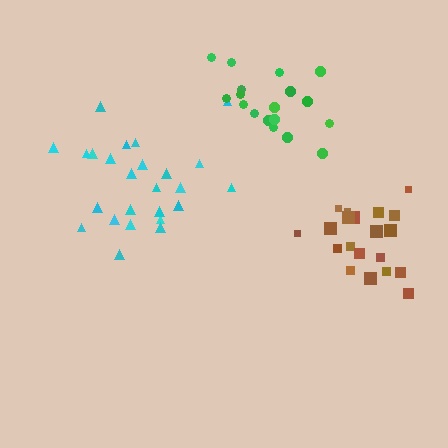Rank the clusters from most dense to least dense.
brown, cyan, green.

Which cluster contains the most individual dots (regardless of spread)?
Cyan (25).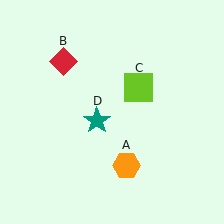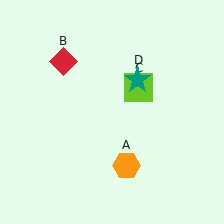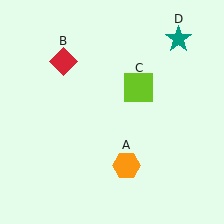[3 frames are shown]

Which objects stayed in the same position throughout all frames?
Orange hexagon (object A) and red diamond (object B) and lime square (object C) remained stationary.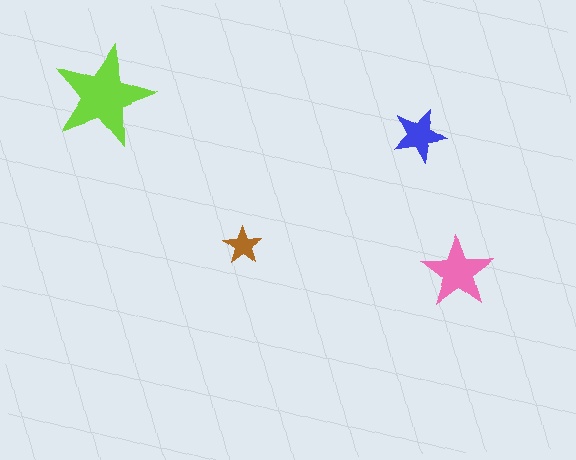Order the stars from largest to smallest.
the lime one, the pink one, the blue one, the brown one.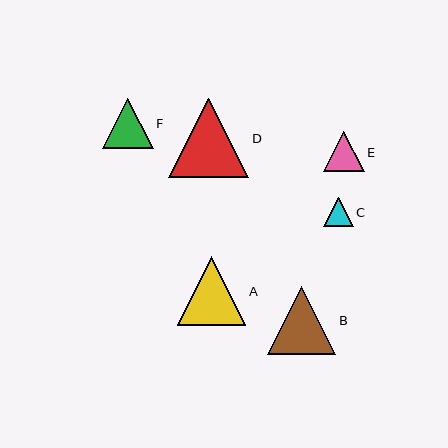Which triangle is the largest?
Triangle D is the largest with a size of approximately 80 pixels.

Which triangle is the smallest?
Triangle C is the smallest with a size of approximately 29 pixels.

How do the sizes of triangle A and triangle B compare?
Triangle A and triangle B are approximately the same size.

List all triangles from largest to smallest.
From largest to smallest: D, A, B, F, E, C.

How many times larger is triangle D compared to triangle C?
Triangle D is approximately 2.7 times the size of triangle C.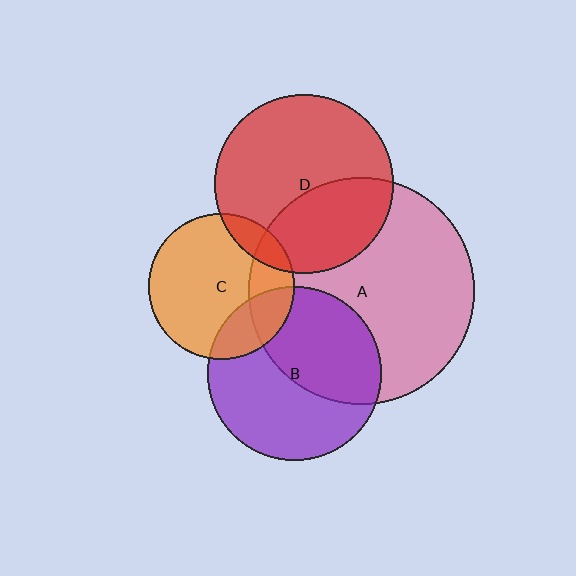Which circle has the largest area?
Circle A (pink).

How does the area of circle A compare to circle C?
Approximately 2.4 times.